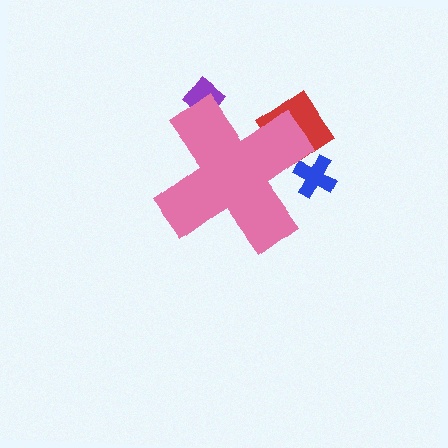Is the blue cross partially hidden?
Yes, the blue cross is partially hidden behind the pink cross.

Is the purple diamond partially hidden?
Yes, the purple diamond is partially hidden behind the pink cross.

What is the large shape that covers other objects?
A pink cross.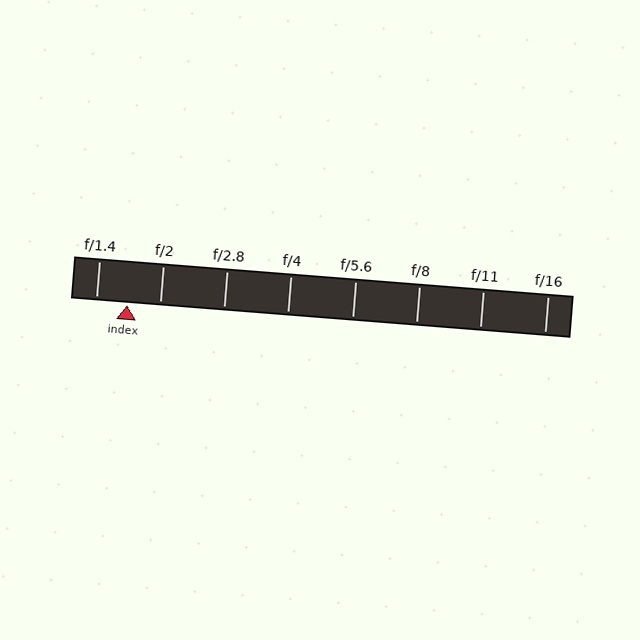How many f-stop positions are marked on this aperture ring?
There are 8 f-stop positions marked.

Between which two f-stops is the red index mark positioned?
The index mark is between f/1.4 and f/2.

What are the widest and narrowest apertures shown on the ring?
The widest aperture shown is f/1.4 and the narrowest is f/16.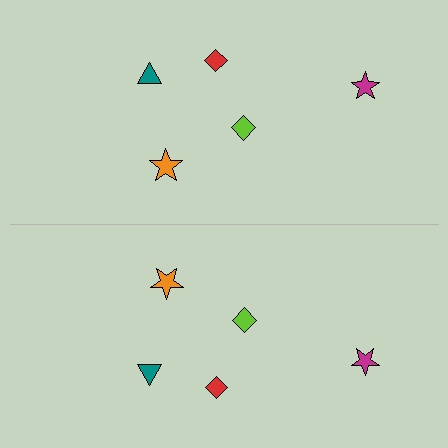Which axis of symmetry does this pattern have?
The pattern has a horizontal axis of symmetry running through the center of the image.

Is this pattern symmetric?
Yes, this pattern has bilateral (reflection) symmetry.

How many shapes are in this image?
There are 10 shapes in this image.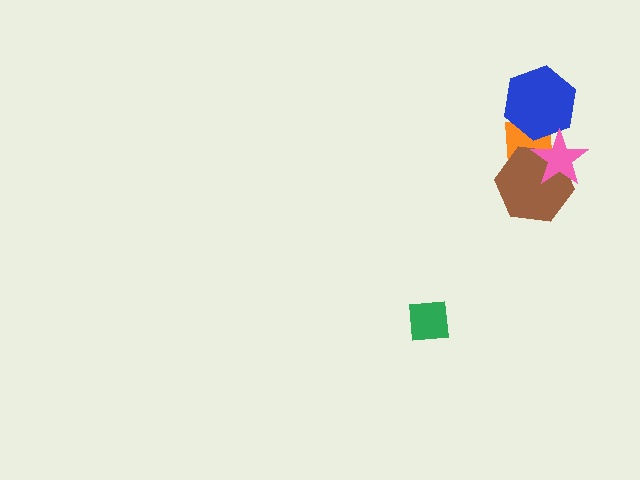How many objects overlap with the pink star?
3 objects overlap with the pink star.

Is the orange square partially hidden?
Yes, it is partially covered by another shape.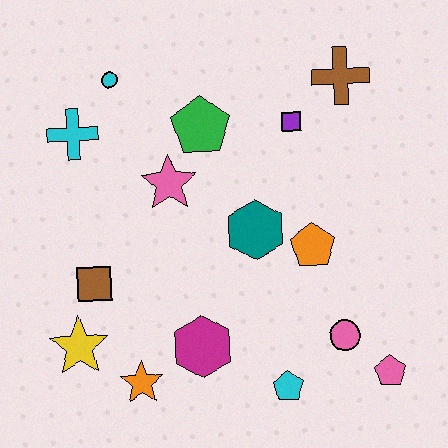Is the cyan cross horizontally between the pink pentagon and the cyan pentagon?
No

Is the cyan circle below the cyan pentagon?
No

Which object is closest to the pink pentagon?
The pink circle is closest to the pink pentagon.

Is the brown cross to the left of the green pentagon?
No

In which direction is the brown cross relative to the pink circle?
The brown cross is above the pink circle.